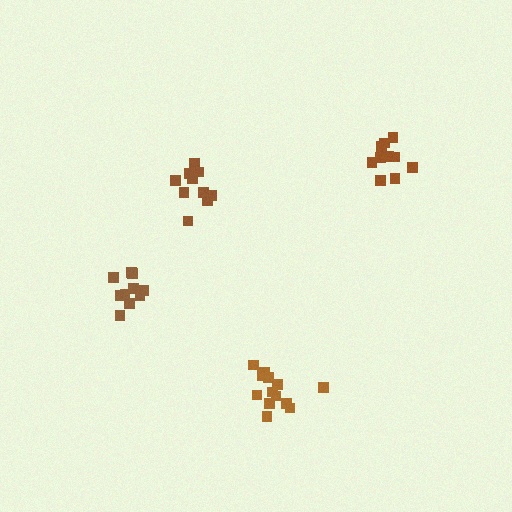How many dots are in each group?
Group 1: 10 dots, Group 2: 10 dots, Group 3: 13 dots, Group 4: 10 dots (43 total).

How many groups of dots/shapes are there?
There are 4 groups.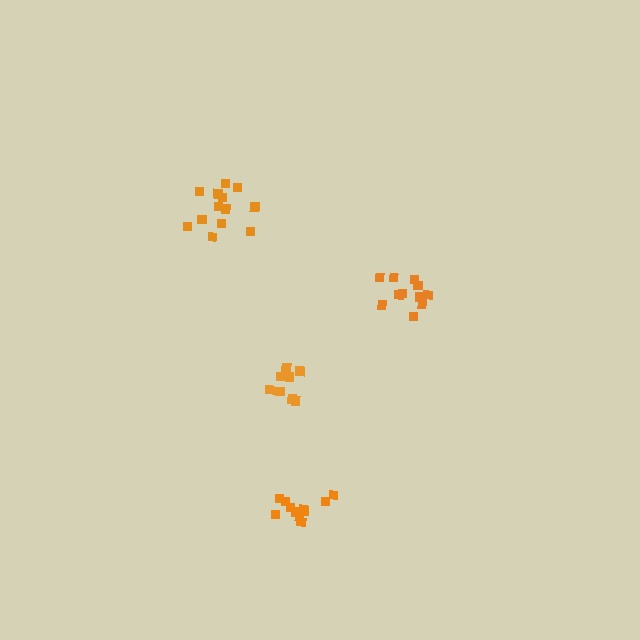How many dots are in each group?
Group 1: 13 dots, Group 2: 8 dots, Group 3: 12 dots, Group 4: 11 dots (44 total).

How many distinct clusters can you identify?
There are 4 distinct clusters.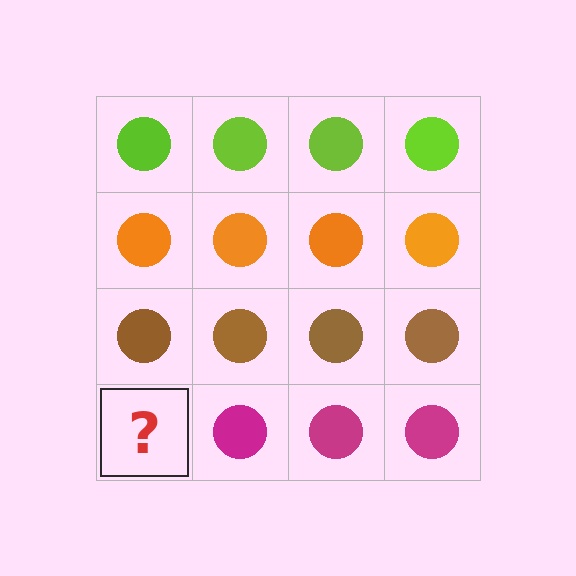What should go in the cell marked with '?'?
The missing cell should contain a magenta circle.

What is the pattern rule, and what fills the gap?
The rule is that each row has a consistent color. The gap should be filled with a magenta circle.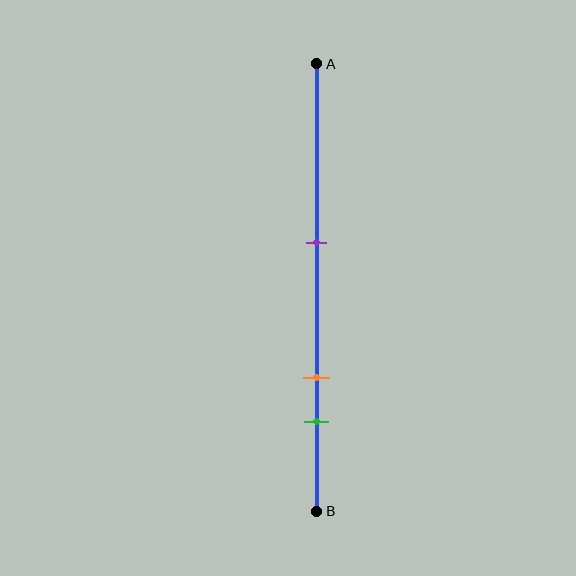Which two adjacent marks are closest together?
The orange and green marks are the closest adjacent pair.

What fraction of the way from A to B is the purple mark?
The purple mark is approximately 40% (0.4) of the way from A to B.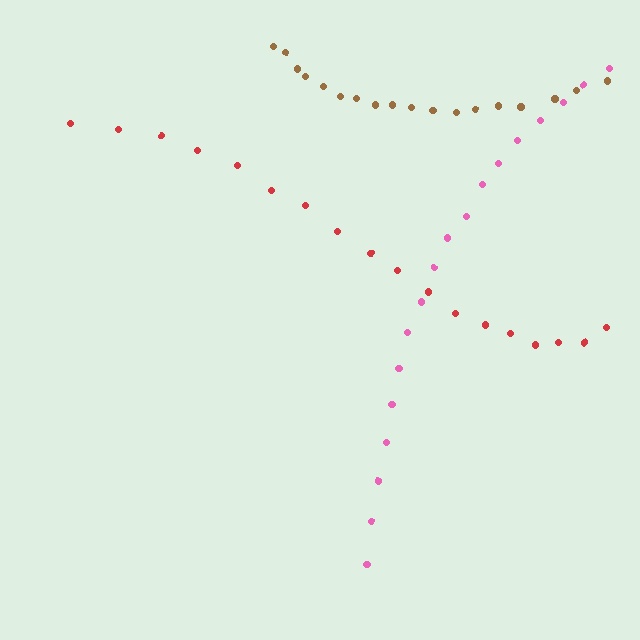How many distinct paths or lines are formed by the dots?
There are 3 distinct paths.